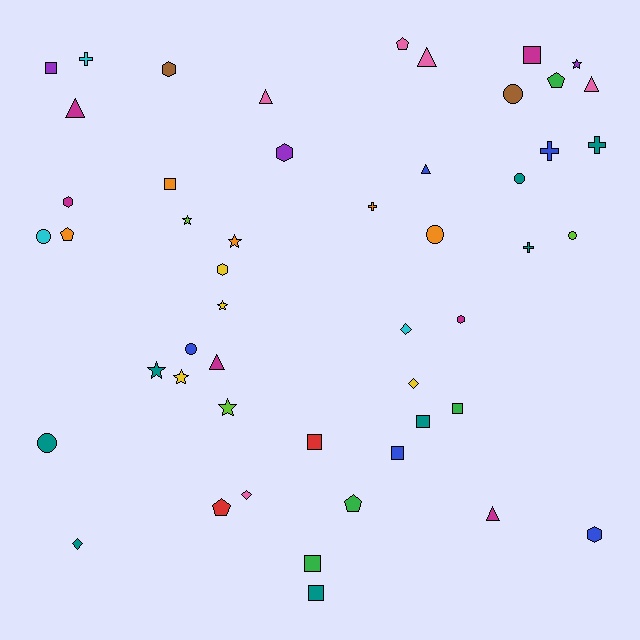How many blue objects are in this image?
There are 5 blue objects.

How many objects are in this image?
There are 50 objects.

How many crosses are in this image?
There are 5 crosses.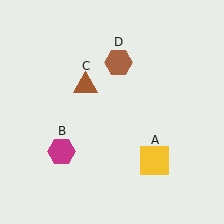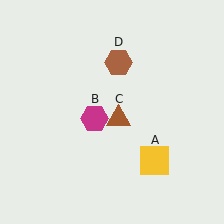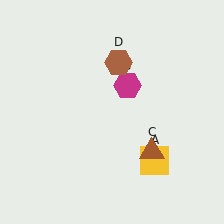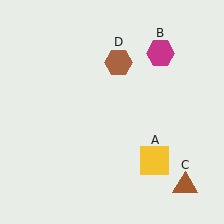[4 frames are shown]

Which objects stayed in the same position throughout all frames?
Yellow square (object A) and brown hexagon (object D) remained stationary.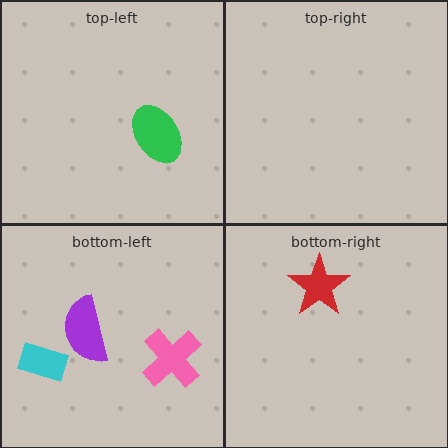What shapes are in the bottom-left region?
The pink cross, the purple semicircle, the cyan rectangle.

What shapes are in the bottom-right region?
The red star.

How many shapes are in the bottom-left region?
3.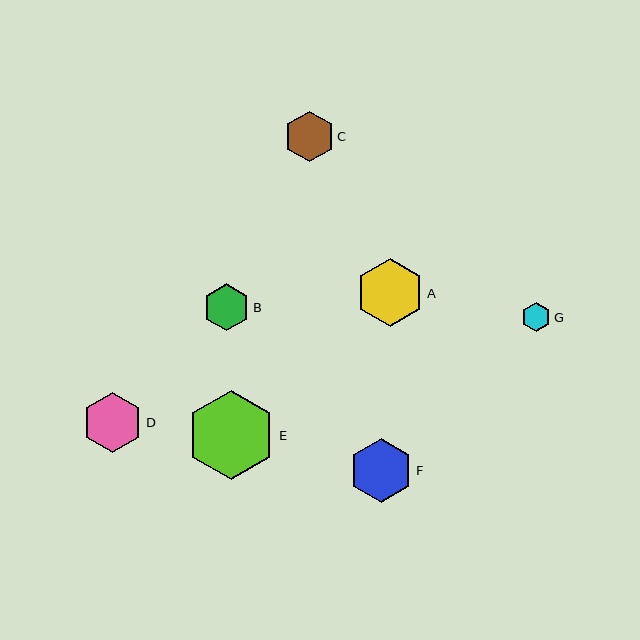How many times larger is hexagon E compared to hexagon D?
Hexagon E is approximately 1.5 times the size of hexagon D.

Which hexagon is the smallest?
Hexagon G is the smallest with a size of approximately 29 pixels.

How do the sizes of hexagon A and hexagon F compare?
Hexagon A and hexagon F are approximately the same size.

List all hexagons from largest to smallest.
From largest to smallest: E, A, F, D, C, B, G.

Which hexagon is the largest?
Hexagon E is the largest with a size of approximately 89 pixels.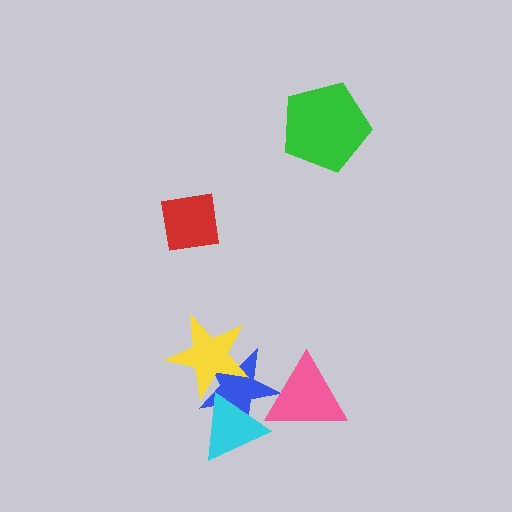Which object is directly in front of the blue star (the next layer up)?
The cyan triangle is directly in front of the blue star.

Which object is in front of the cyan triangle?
The yellow star is in front of the cyan triangle.